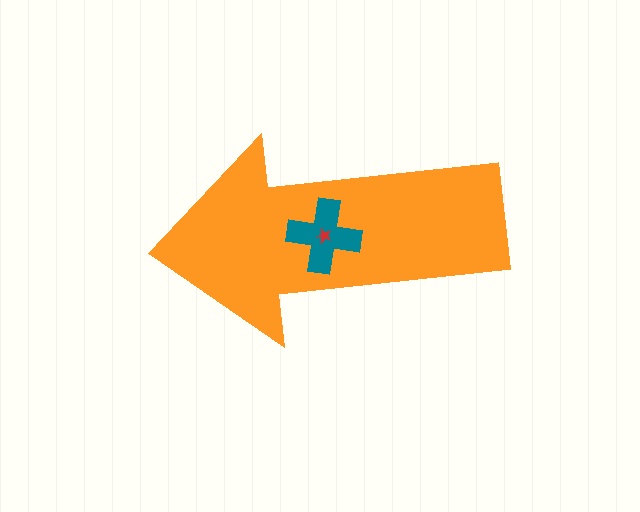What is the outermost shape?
The orange arrow.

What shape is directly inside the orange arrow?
The teal cross.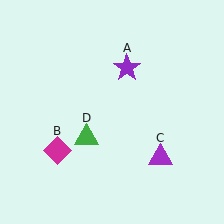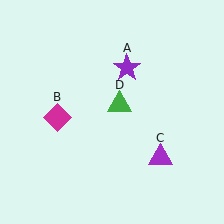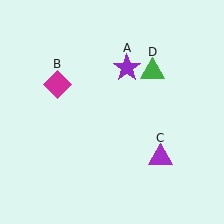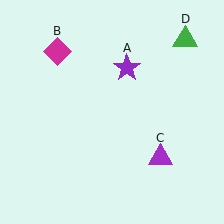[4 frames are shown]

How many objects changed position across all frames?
2 objects changed position: magenta diamond (object B), green triangle (object D).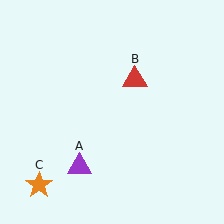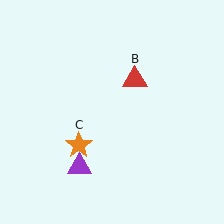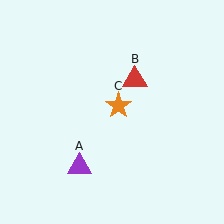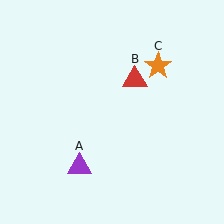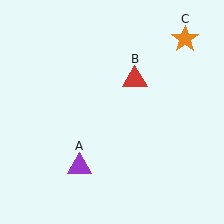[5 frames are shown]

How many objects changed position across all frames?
1 object changed position: orange star (object C).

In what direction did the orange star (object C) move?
The orange star (object C) moved up and to the right.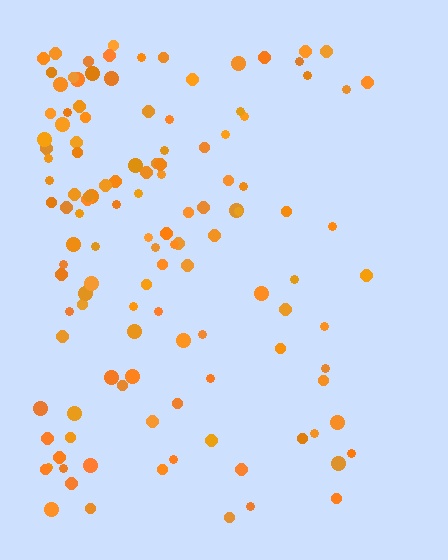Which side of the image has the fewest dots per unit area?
The right.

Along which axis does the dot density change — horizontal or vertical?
Horizontal.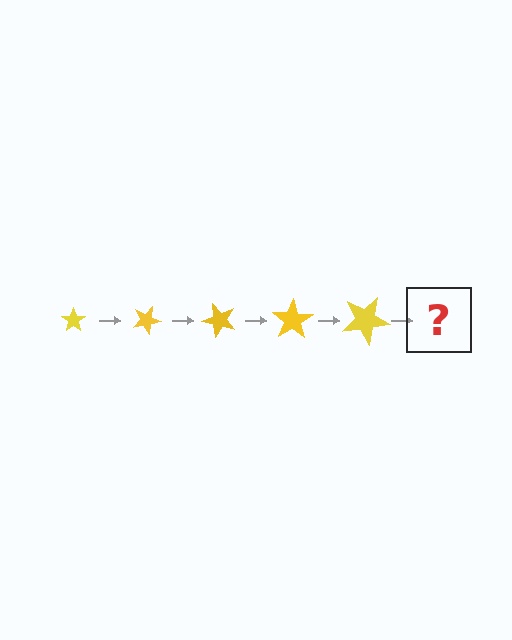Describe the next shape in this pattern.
It should be a star, larger than the previous one and rotated 125 degrees from the start.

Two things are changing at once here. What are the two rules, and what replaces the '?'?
The two rules are that the star grows larger each step and it rotates 25 degrees each step. The '?' should be a star, larger than the previous one and rotated 125 degrees from the start.